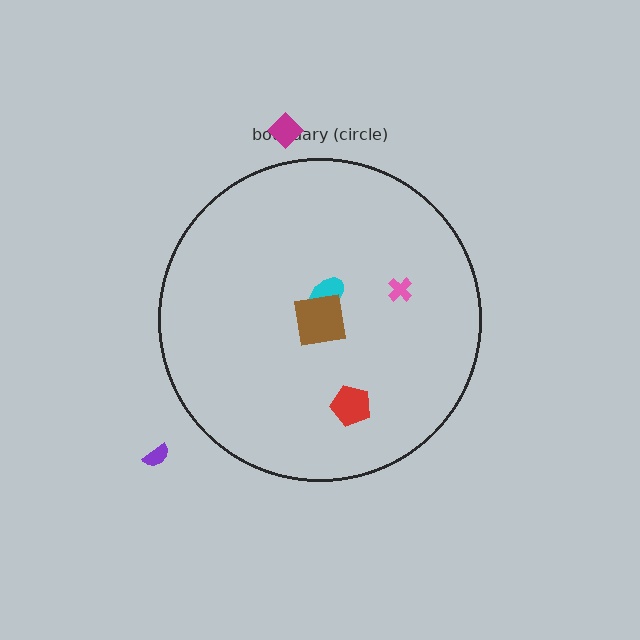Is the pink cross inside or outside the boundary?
Inside.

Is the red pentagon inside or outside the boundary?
Inside.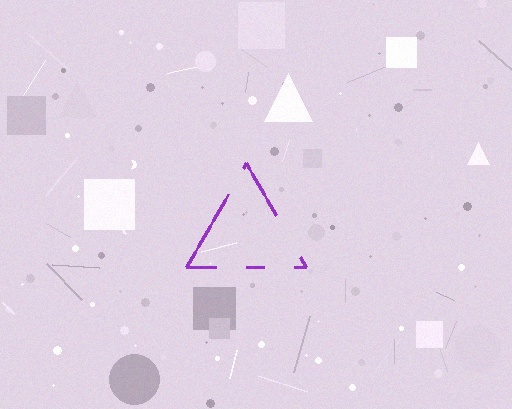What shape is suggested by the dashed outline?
The dashed outline suggests a triangle.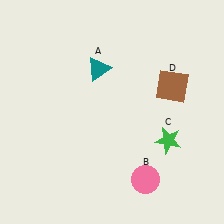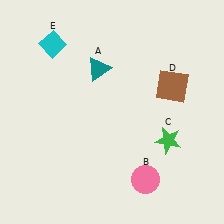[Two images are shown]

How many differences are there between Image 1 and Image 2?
There is 1 difference between the two images.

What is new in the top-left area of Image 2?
A cyan diamond (E) was added in the top-left area of Image 2.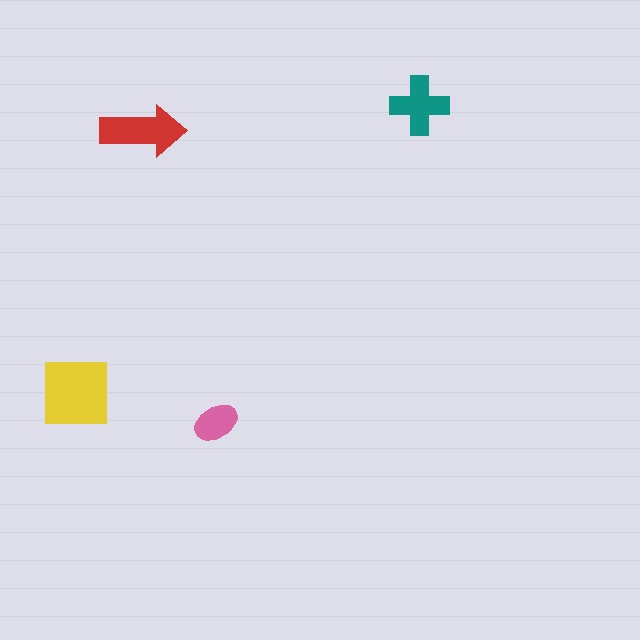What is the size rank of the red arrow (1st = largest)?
2nd.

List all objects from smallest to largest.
The pink ellipse, the teal cross, the red arrow, the yellow square.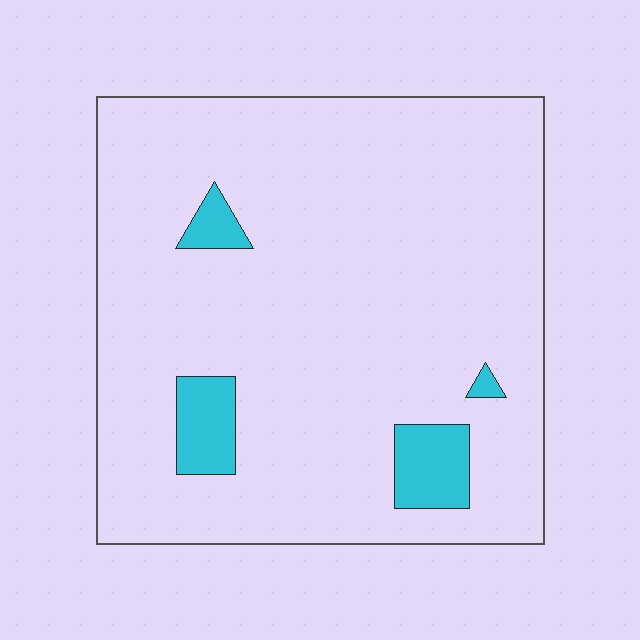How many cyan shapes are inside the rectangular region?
4.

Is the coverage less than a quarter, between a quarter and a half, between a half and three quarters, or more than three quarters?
Less than a quarter.